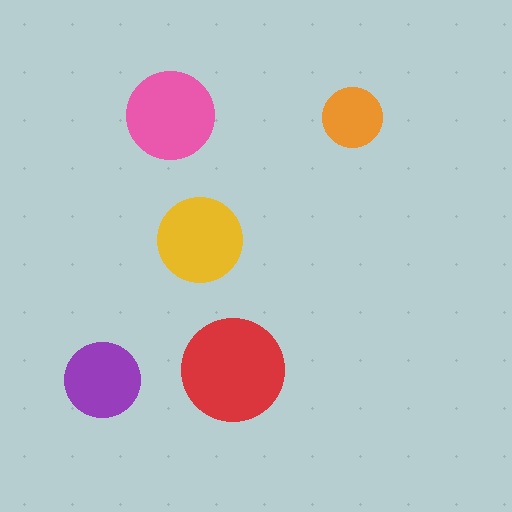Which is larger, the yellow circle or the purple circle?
The yellow one.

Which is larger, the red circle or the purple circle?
The red one.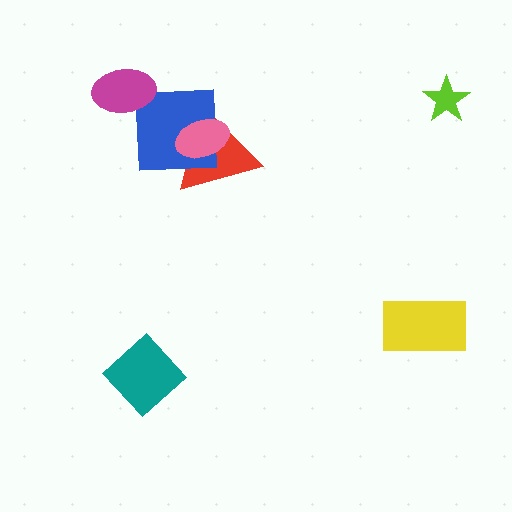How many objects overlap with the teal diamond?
0 objects overlap with the teal diamond.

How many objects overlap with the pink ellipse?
2 objects overlap with the pink ellipse.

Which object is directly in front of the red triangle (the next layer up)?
The blue square is directly in front of the red triangle.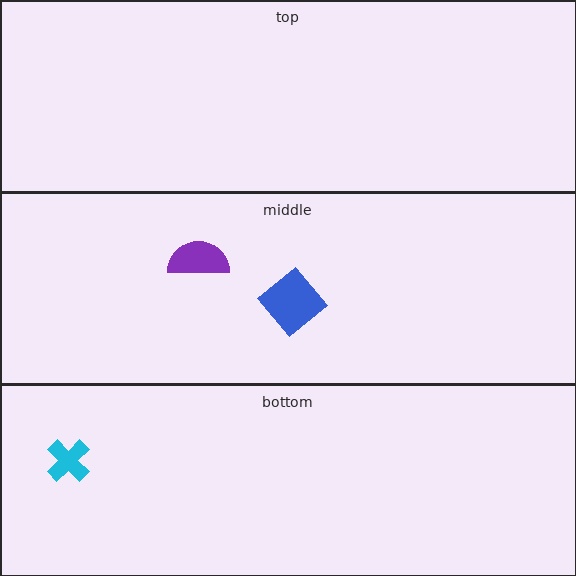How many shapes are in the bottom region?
1.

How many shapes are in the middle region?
2.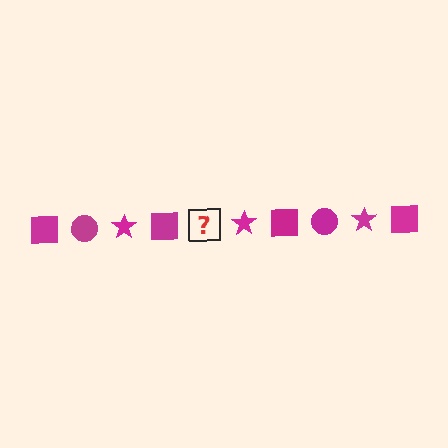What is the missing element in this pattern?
The missing element is a magenta circle.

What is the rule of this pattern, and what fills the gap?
The rule is that the pattern cycles through square, circle, star shapes in magenta. The gap should be filled with a magenta circle.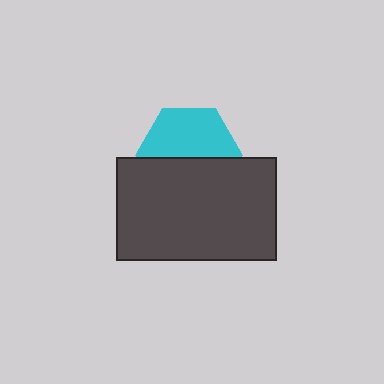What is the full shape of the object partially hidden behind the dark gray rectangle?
The partially hidden object is a cyan hexagon.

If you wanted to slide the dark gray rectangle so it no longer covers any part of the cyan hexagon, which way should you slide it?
Slide it down — that is the most direct way to separate the two shapes.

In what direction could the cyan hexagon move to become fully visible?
The cyan hexagon could move up. That would shift it out from behind the dark gray rectangle entirely.